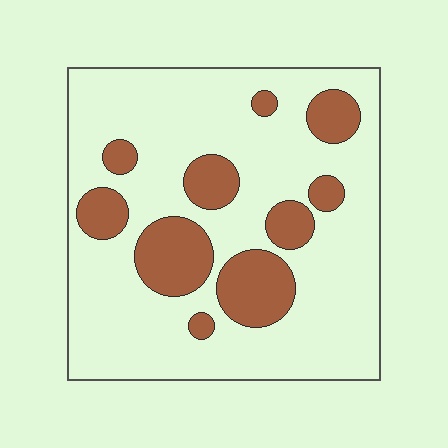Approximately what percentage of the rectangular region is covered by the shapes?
Approximately 25%.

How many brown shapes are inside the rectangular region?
10.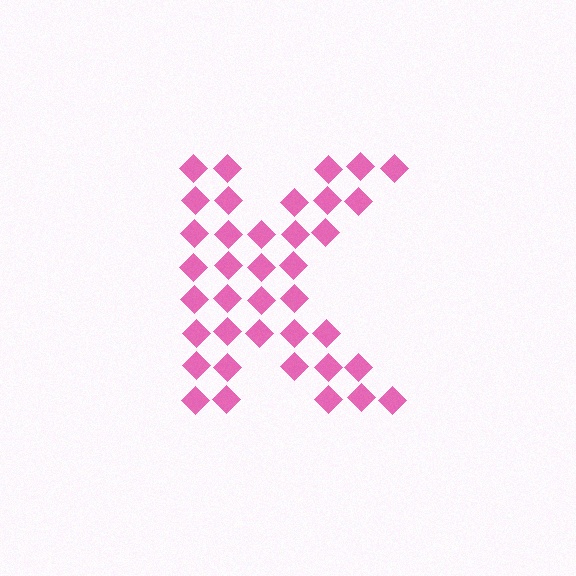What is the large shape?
The large shape is the letter K.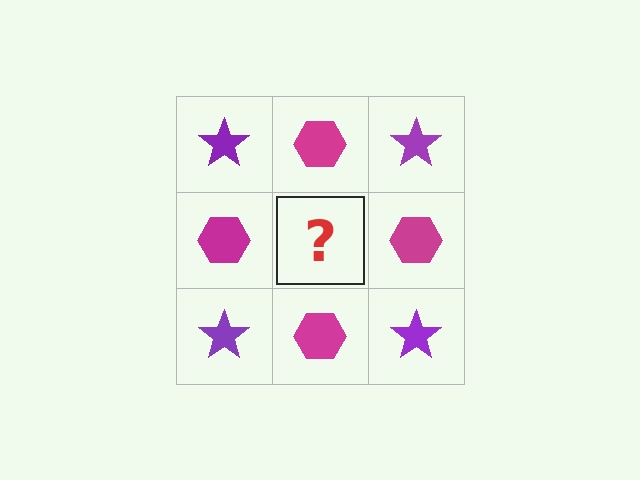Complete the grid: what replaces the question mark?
The question mark should be replaced with a purple star.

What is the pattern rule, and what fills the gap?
The rule is that it alternates purple star and magenta hexagon in a checkerboard pattern. The gap should be filled with a purple star.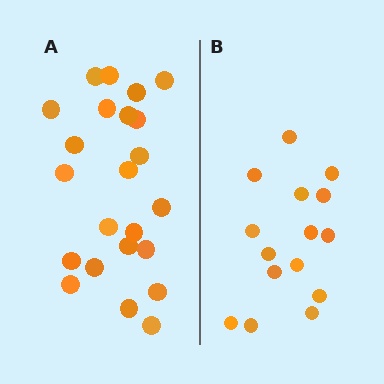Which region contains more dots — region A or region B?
Region A (the left region) has more dots.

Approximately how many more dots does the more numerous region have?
Region A has roughly 8 or so more dots than region B.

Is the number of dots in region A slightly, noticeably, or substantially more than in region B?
Region A has substantially more. The ratio is roughly 1.5 to 1.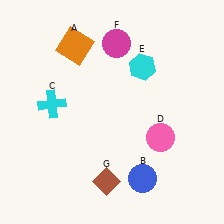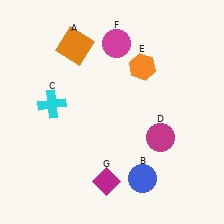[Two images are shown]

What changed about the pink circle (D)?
In Image 1, D is pink. In Image 2, it changed to magenta.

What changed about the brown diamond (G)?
In Image 1, G is brown. In Image 2, it changed to magenta.